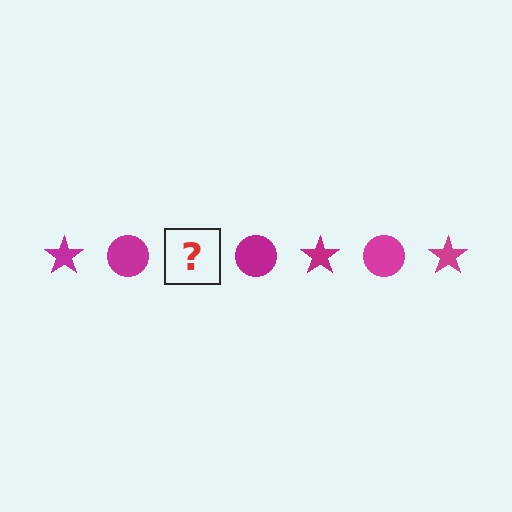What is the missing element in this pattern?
The missing element is a magenta star.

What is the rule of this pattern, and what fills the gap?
The rule is that the pattern cycles through star, circle shapes in magenta. The gap should be filled with a magenta star.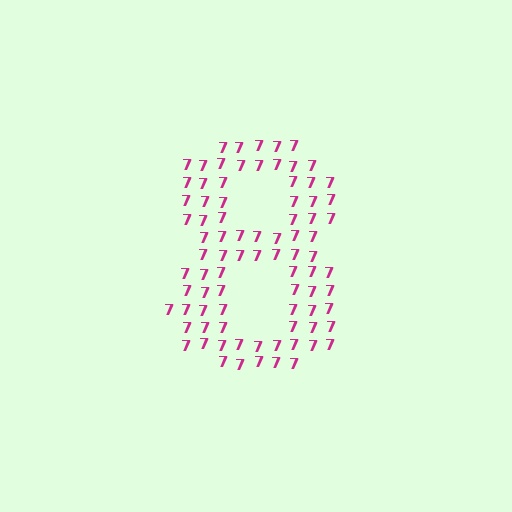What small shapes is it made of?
It is made of small digit 7's.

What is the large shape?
The large shape is the digit 8.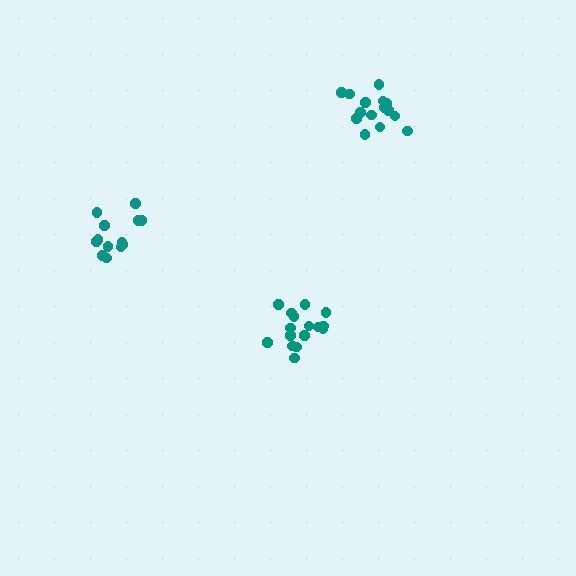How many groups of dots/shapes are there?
There are 3 groups.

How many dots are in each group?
Group 1: 16 dots, Group 2: 15 dots, Group 3: 13 dots (44 total).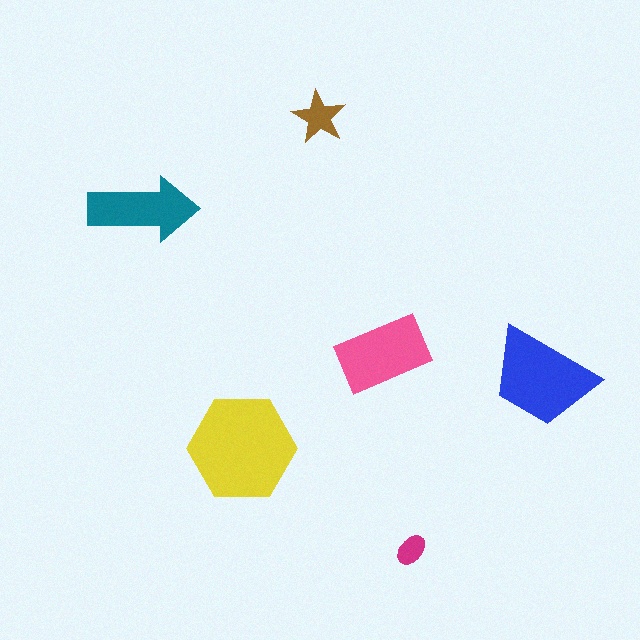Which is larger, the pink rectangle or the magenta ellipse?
The pink rectangle.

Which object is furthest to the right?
The blue trapezoid is rightmost.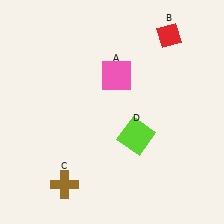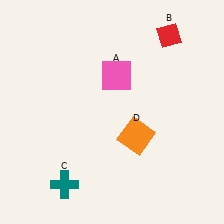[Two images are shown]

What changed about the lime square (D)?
In Image 1, D is lime. In Image 2, it changed to orange.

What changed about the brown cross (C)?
In Image 1, C is brown. In Image 2, it changed to teal.